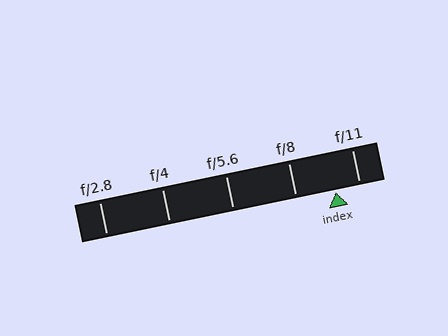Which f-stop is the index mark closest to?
The index mark is closest to f/11.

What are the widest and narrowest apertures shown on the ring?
The widest aperture shown is f/2.8 and the narrowest is f/11.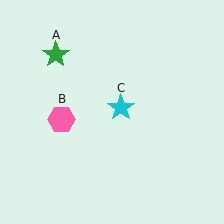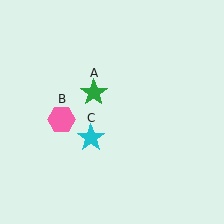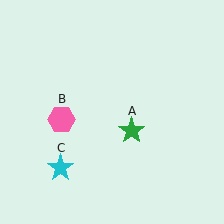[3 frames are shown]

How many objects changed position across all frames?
2 objects changed position: green star (object A), cyan star (object C).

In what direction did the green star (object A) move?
The green star (object A) moved down and to the right.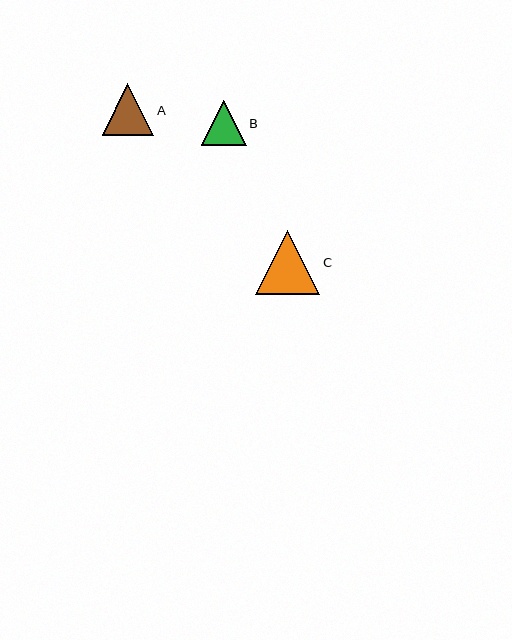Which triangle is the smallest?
Triangle B is the smallest with a size of approximately 45 pixels.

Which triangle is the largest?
Triangle C is the largest with a size of approximately 64 pixels.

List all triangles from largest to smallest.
From largest to smallest: C, A, B.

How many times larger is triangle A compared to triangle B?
Triangle A is approximately 1.1 times the size of triangle B.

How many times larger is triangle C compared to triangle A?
Triangle C is approximately 1.2 times the size of triangle A.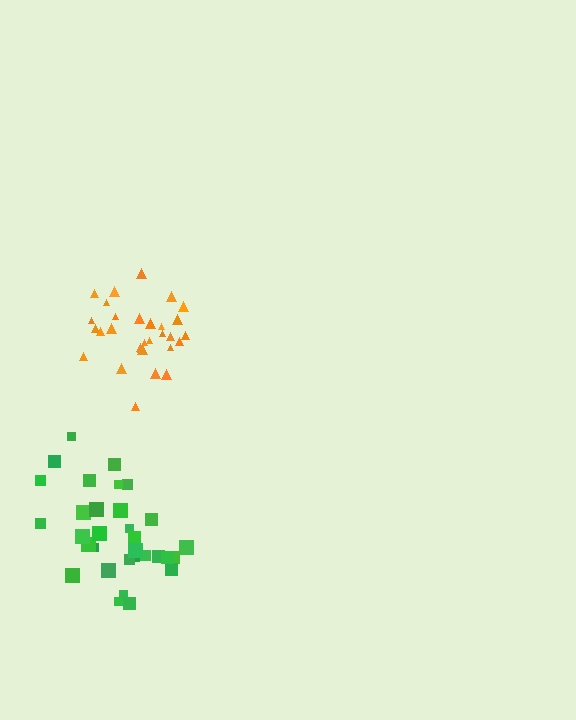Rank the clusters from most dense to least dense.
orange, green.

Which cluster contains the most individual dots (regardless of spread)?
Green (32).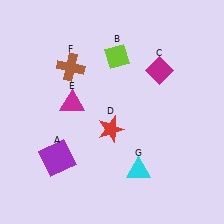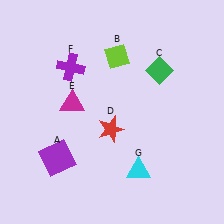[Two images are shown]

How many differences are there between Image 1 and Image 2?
There are 2 differences between the two images.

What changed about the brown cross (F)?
In Image 1, F is brown. In Image 2, it changed to purple.